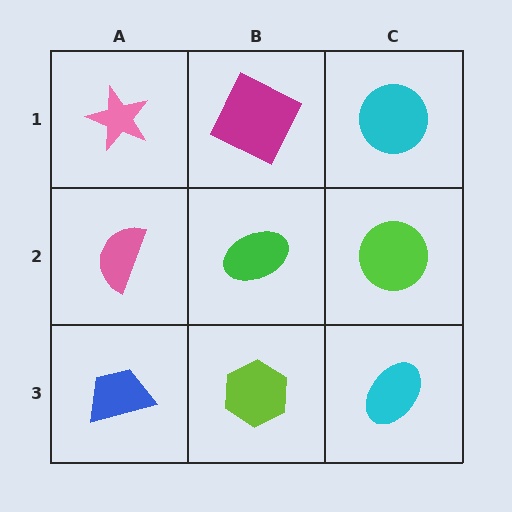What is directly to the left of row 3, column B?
A blue trapezoid.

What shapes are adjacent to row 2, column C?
A cyan circle (row 1, column C), a cyan ellipse (row 3, column C), a green ellipse (row 2, column B).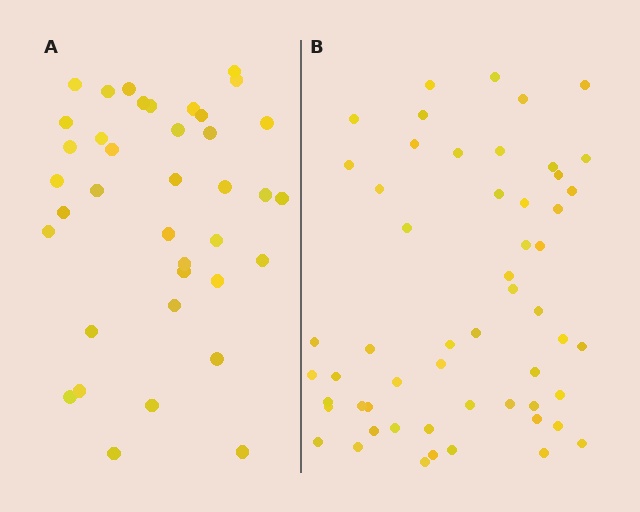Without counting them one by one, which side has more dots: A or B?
Region B (the right region) has more dots.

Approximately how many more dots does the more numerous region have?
Region B has approximately 15 more dots than region A.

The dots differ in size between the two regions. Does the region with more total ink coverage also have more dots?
No. Region A has more total ink coverage because its dots are larger, but region B actually contains more individual dots. Total area can be misleading — the number of items is what matters here.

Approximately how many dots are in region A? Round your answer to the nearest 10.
About 40 dots. (The exact count is 38, which rounds to 40.)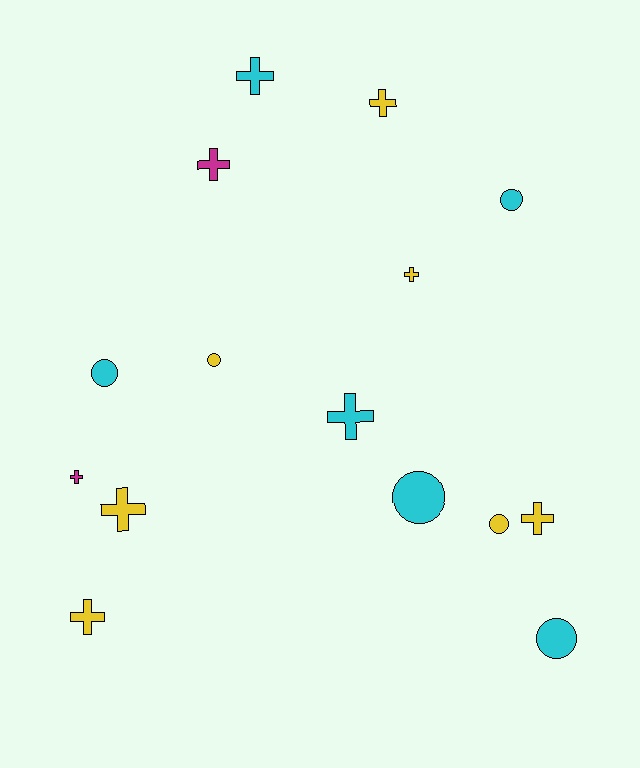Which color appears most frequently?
Yellow, with 7 objects.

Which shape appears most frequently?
Cross, with 9 objects.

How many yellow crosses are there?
There are 5 yellow crosses.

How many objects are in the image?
There are 15 objects.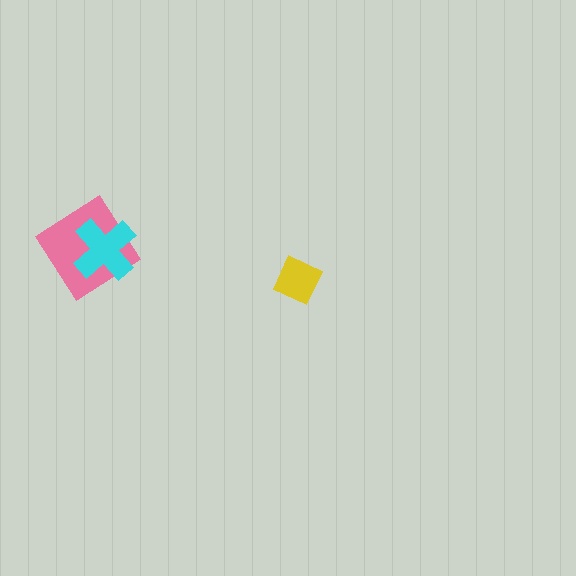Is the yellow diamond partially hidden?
No, no other shape covers it.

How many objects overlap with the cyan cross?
1 object overlaps with the cyan cross.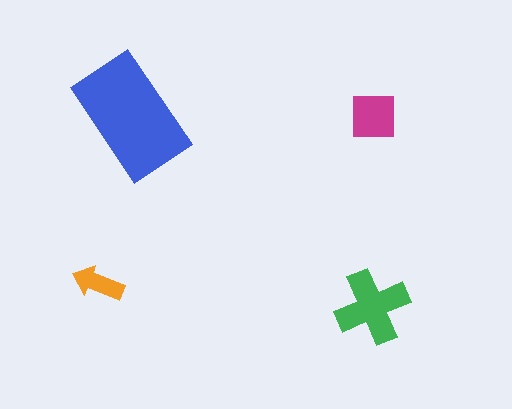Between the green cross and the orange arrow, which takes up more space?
The green cross.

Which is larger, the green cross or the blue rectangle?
The blue rectangle.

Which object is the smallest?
The orange arrow.